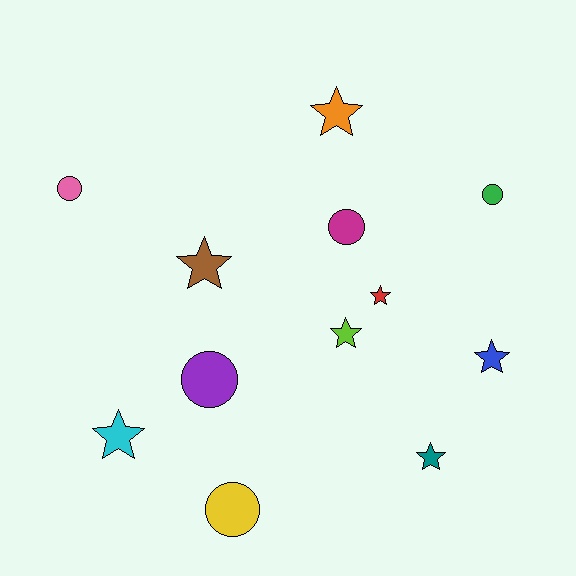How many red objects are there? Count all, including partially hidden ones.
There is 1 red object.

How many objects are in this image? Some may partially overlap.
There are 12 objects.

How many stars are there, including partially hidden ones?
There are 7 stars.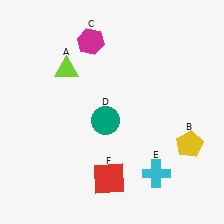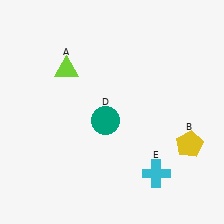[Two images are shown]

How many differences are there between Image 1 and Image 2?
There are 2 differences between the two images.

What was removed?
The red square (F), the magenta hexagon (C) were removed in Image 2.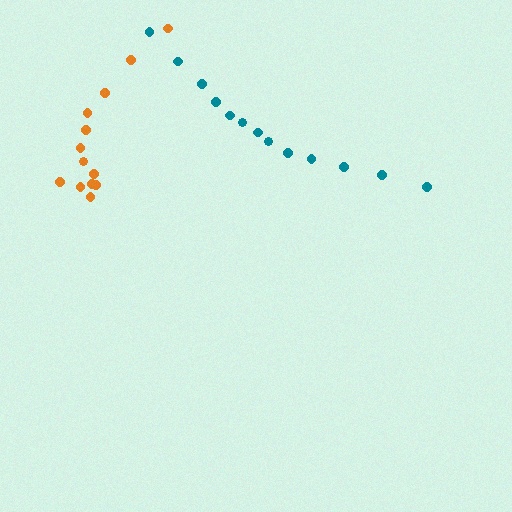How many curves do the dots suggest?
There are 2 distinct paths.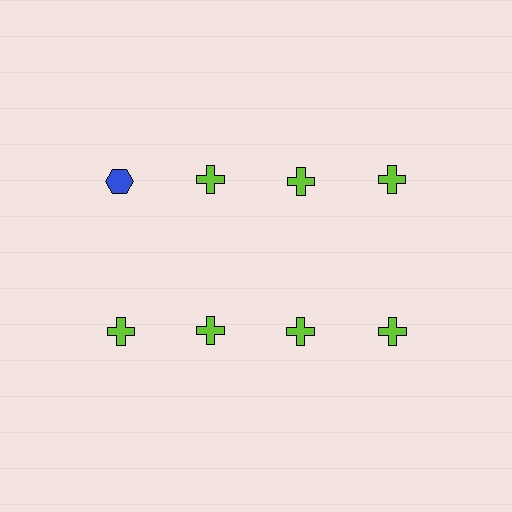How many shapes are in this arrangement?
There are 8 shapes arranged in a grid pattern.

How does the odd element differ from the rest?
It differs in both color (blue instead of lime) and shape (hexagon instead of cross).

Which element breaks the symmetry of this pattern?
The blue hexagon in the top row, leftmost column breaks the symmetry. All other shapes are lime crosses.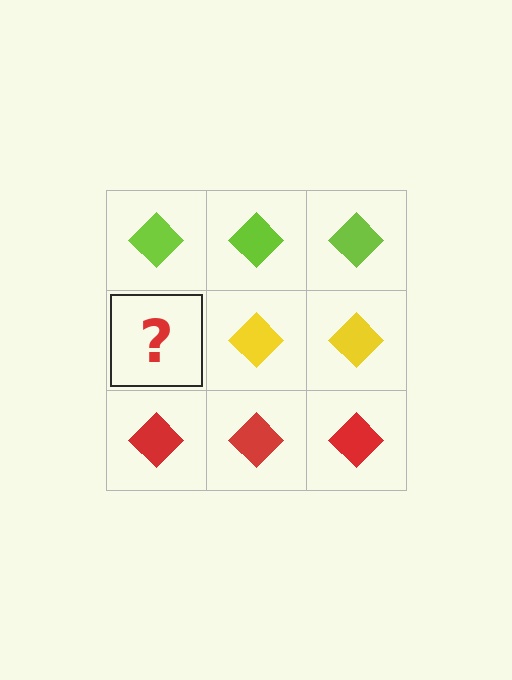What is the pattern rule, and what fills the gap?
The rule is that each row has a consistent color. The gap should be filled with a yellow diamond.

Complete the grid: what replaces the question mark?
The question mark should be replaced with a yellow diamond.